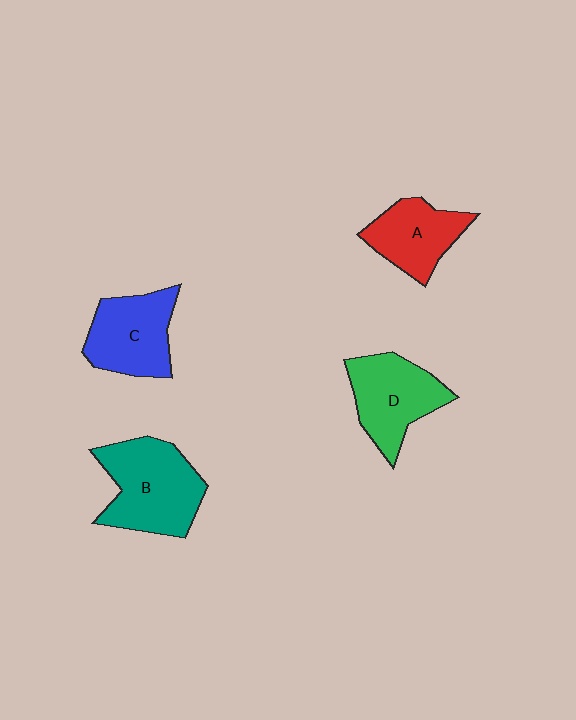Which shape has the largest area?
Shape B (teal).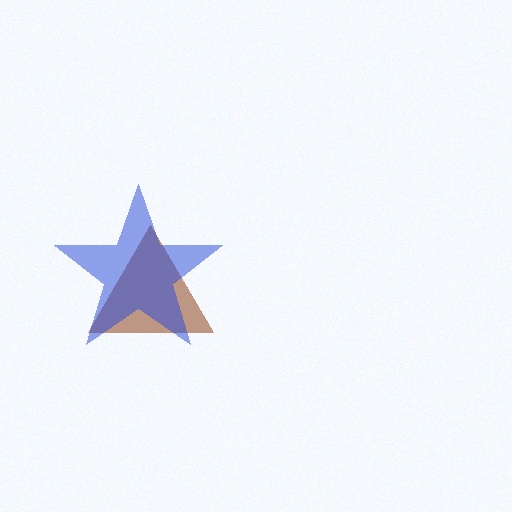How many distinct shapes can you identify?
There are 2 distinct shapes: a brown triangle, a blue star.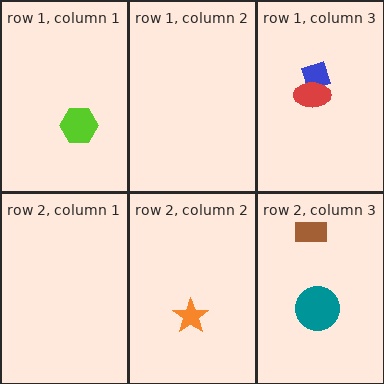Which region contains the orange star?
The row 2, column 2 region.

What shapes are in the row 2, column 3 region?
The teal circle, the brown rectangle.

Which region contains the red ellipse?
The row 1, column 3 region.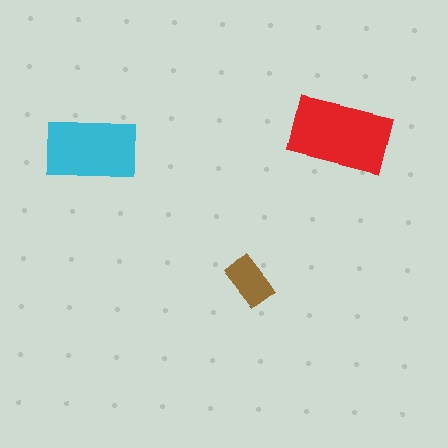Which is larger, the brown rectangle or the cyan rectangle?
The cyan one.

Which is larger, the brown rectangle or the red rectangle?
The red one.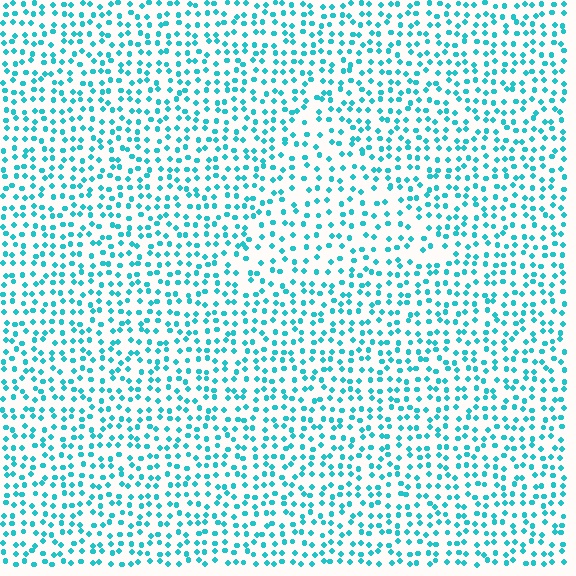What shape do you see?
I see a triangle.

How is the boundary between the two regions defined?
The boundary is defined by a change in element density (approximately 1.4x ratio). All elements are the same color, size, and shape.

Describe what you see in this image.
The image contains small cyan elements arranged at two different densities. A triangle-shaped region is visible where the elements are less densely packed than the surrounding area.